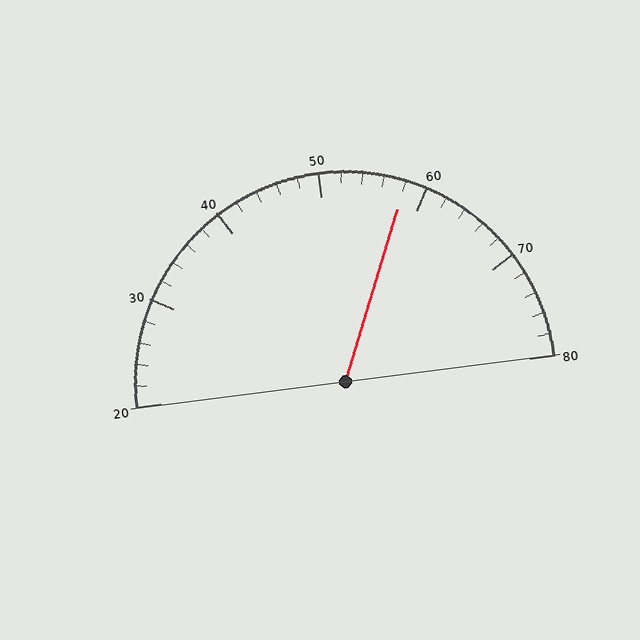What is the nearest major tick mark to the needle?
The nearest major tick mark is 60.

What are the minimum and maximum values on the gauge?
The gauge ranges from 20 to 80.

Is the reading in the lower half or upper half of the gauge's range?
The reading is in the upper half of the range (20 to 80).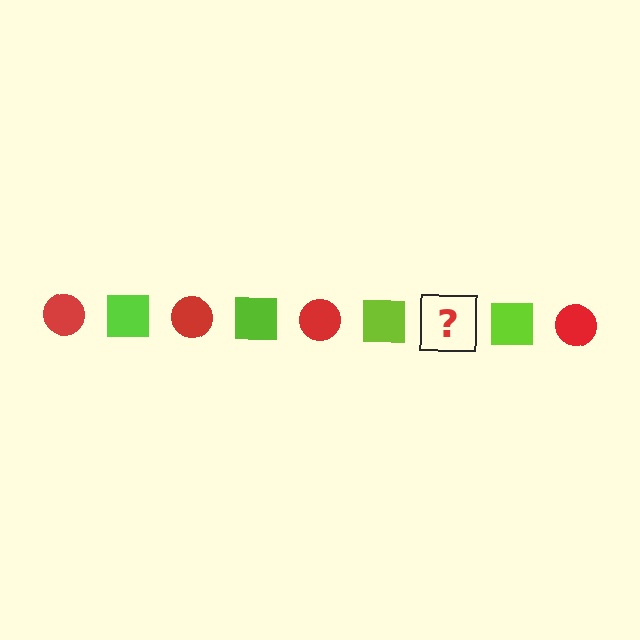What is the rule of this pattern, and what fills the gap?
The rule is that the pattern alternates between red circle and lime square. The gap should be filled with a red circle.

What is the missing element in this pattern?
The missing element is a red circle.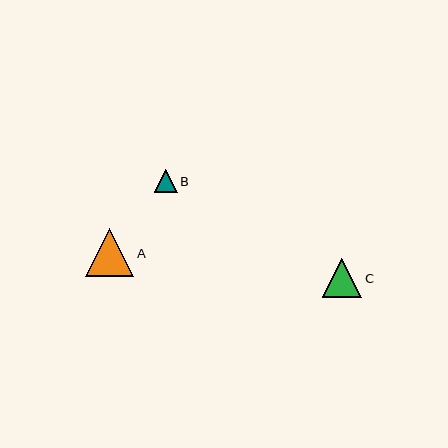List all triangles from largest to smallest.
From largest to smallest: A, C, B.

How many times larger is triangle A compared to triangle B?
Triangle A is approximately 2.1 times the size of triangle B.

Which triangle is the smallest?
Triangle B is the smallest with a size of approximately 23 pixels.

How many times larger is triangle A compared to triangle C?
Triangle A is approximately 1.2 times the size of triangle C.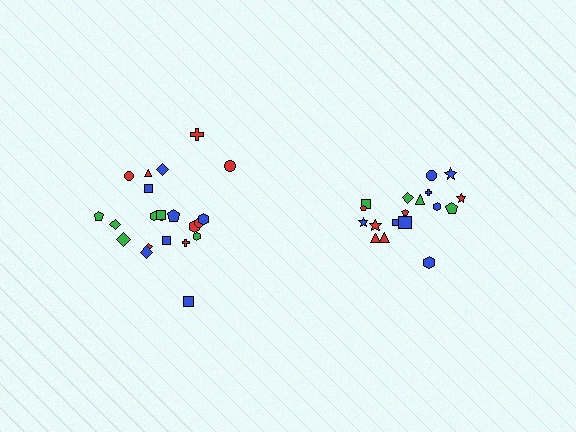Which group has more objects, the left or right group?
The left group.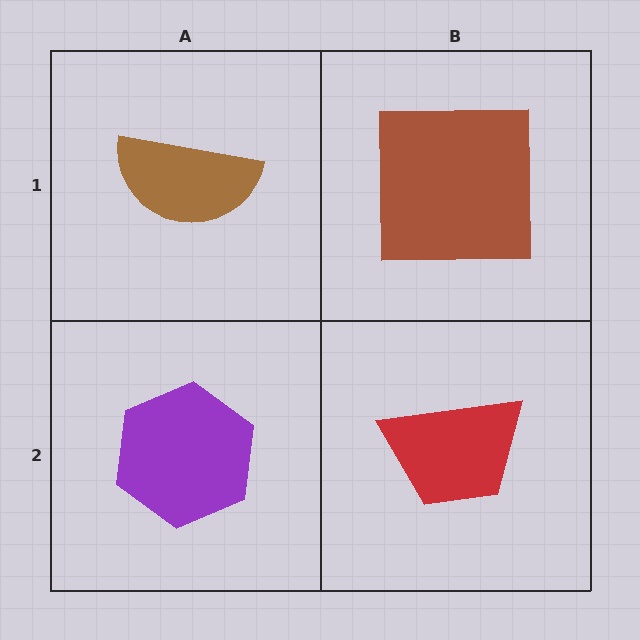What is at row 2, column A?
A purple hexagon.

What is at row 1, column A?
A brown semicircle.